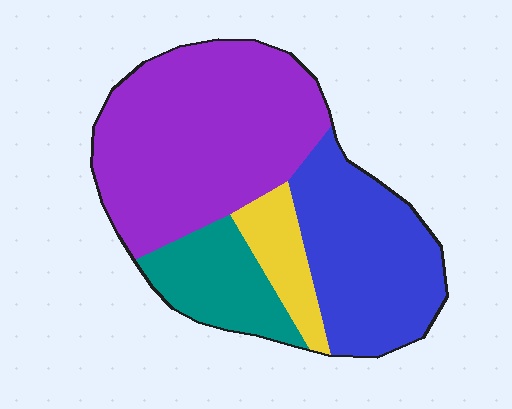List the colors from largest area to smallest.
From largest to smallest: purple, blue, teal, yellow.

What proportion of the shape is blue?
Blue covers 30% of the shape.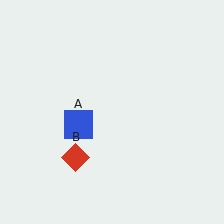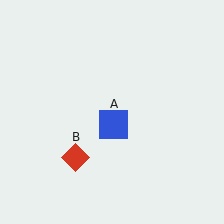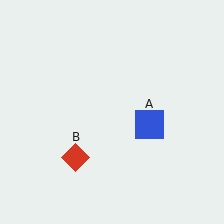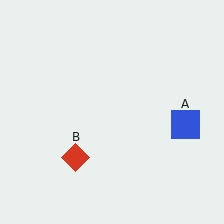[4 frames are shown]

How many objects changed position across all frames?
1 object changed position: blue square (object A).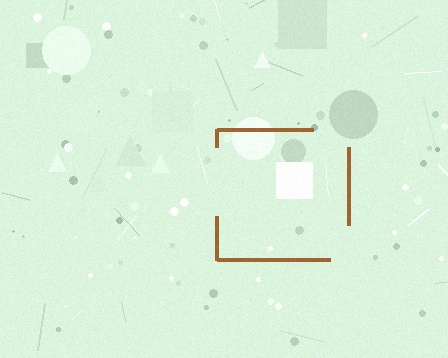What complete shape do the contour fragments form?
The contour fragments form a square.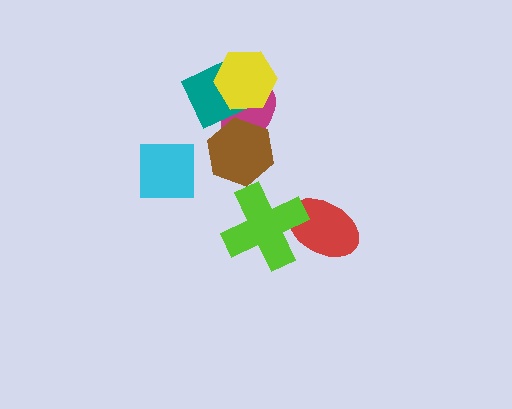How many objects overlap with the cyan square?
0 objects overlap with the cyan square.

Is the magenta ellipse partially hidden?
Yes, it is partially covered by another shape.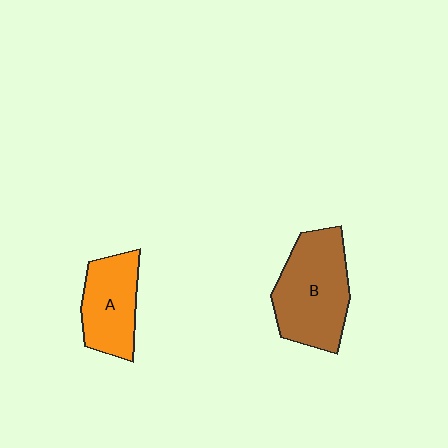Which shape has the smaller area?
Shape A (orange).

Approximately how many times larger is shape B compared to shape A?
Approximately 1.4 times.